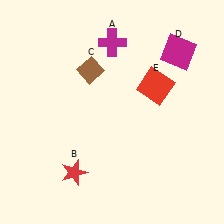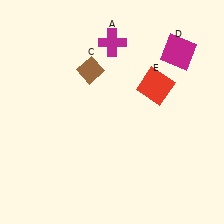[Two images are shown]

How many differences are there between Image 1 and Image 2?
There is 1 difference between the two images.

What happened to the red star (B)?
The red star (B) was removed in Image 2. It was in the bottom-left area of Image 1.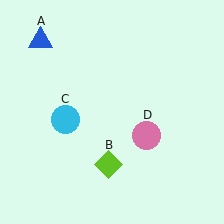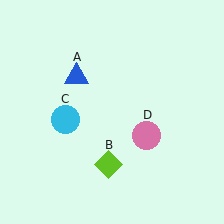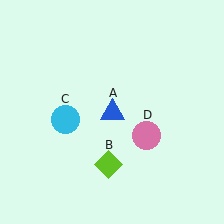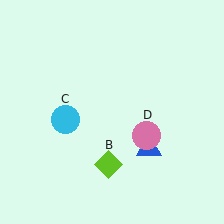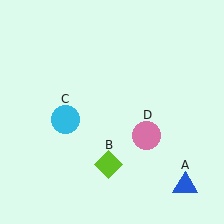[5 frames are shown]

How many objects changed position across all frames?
1 object changed position: blue triangle (object A).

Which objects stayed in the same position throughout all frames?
Lime diamond (object B) and cyan circle (object C) and pink circle (object D) remained stationary.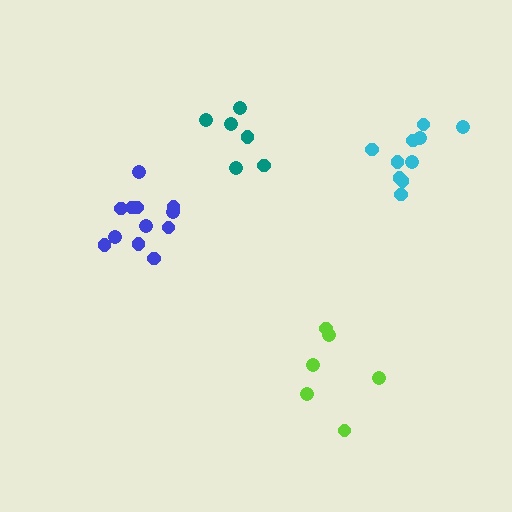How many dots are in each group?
Group 1: 12 dots, Group 2: 10 dots, Group 3: 6 dots, Group 4: 6 dots (34 total).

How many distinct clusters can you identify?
There are 4 distinct clusters.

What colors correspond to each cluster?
The clusters are colored: blue, cyan, lime, teal.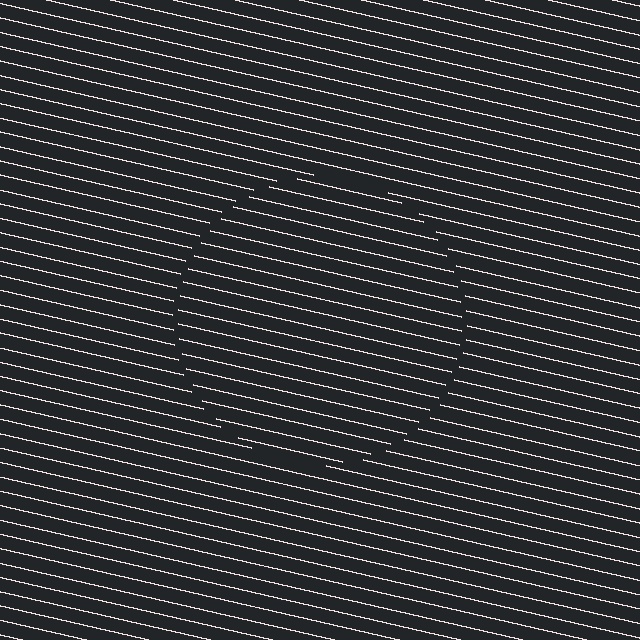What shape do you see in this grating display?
An illusory circle. The interior of the shape contains the same grating, shifted by half a period — the contour is defined by the phase discontinuity where line-ends from the inner and outer gratings abut.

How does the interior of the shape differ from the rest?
The interior of the shape contains the same grating, shifted by half a period — the contour is defined by the phase discontinuity where line-ends from the inner and outer gratings abut.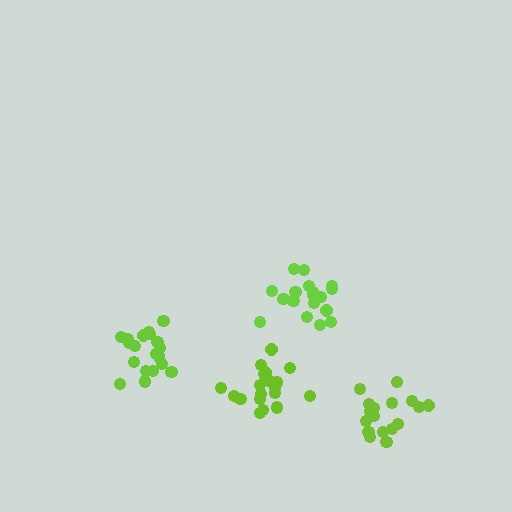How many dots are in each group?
Group 1: 19 dots, Group 2: 18 dots, Group 3: 19 dots, Group 4: 17 dots (73 total).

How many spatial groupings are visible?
There are 4 spatial groupings.